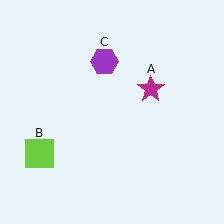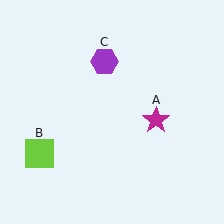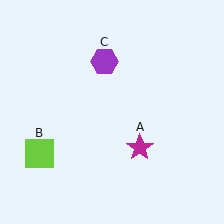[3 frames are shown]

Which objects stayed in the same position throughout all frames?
Lime square (object B) and purple hexagon (object C) remained stationary.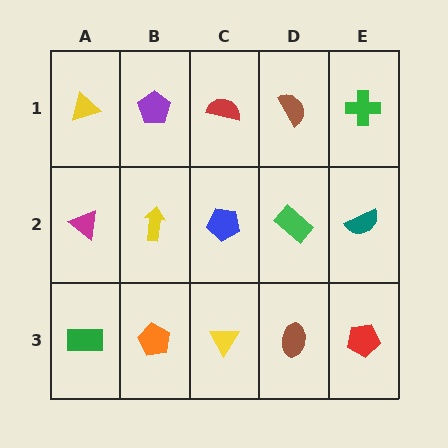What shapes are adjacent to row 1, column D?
A green rectangle (row 2, column D), a red semicircle (row 1, column C), a green cross (row 1, column E).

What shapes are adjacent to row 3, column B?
A yellow arrow (row 2, column B), a green rectangle (row 3, column A), a yellow triangle (row 3, column C).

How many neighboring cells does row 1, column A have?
2.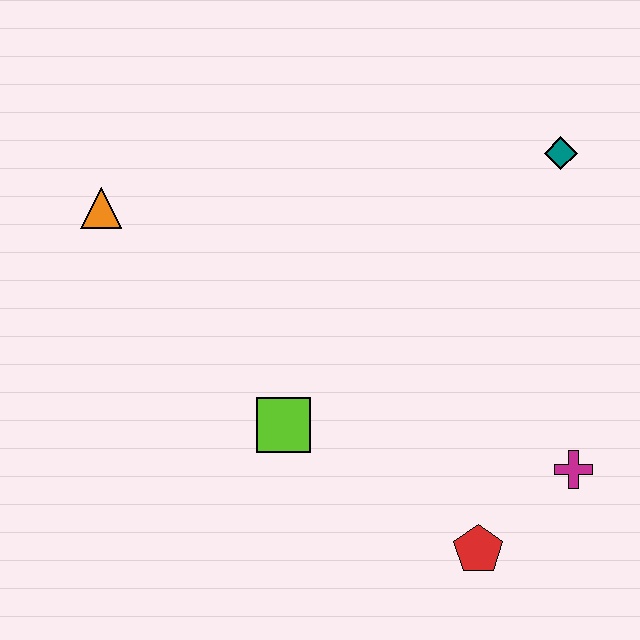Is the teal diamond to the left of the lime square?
No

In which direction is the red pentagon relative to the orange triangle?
The red pentagon is to the right of the orange triangle.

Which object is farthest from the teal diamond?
The orange triangle is farthest from the teal diamond.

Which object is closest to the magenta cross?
The red pentagon is closest to the magenta cross.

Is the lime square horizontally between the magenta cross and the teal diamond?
No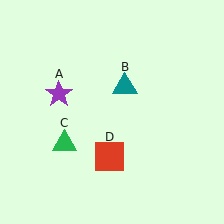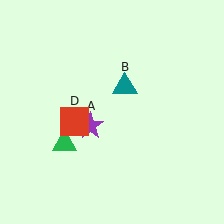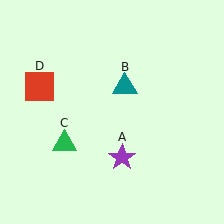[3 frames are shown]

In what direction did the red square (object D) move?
The red square (object D) moved up and to the left.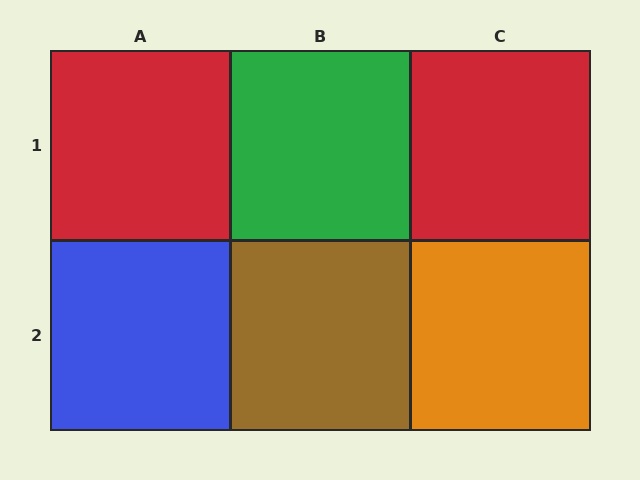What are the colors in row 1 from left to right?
Red, green, red.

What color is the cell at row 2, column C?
Orange.